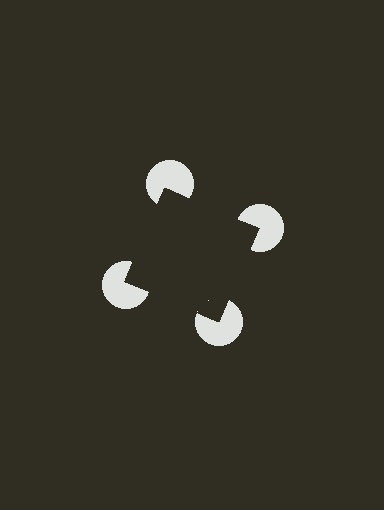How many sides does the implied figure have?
4 sides.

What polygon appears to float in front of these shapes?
An illusory square — its edges are inferred from the aligned wedge cuts in the pac-man discs, not physically drawn.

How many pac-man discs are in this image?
There are 4 — one at each vertex of the illusory square.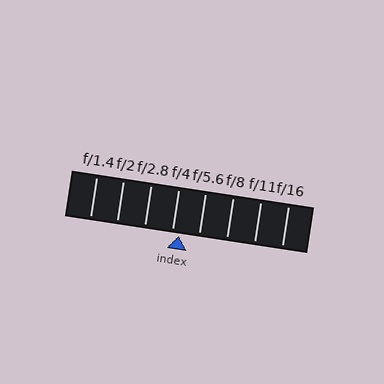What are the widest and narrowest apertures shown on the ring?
The widest aperture shown is f/1.4 and the narrowest is f/16.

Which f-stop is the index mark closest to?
The index mark is closest to f/4.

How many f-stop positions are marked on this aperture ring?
There are 8 f-stop positions marked.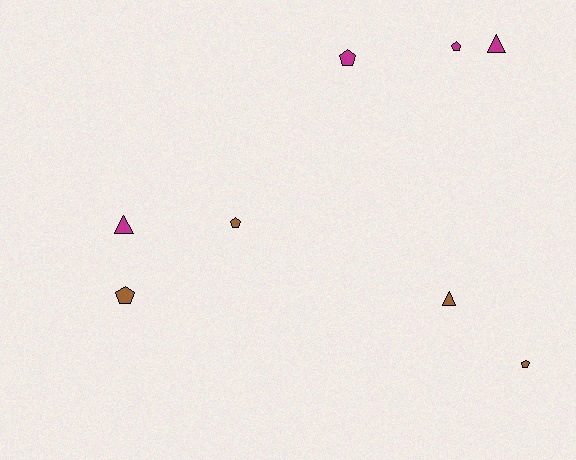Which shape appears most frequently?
Pentagon, with 5 objects.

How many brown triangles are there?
There is 1 brown triangle.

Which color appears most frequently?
Magenta, with 4 objects.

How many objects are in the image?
There are 8 objects.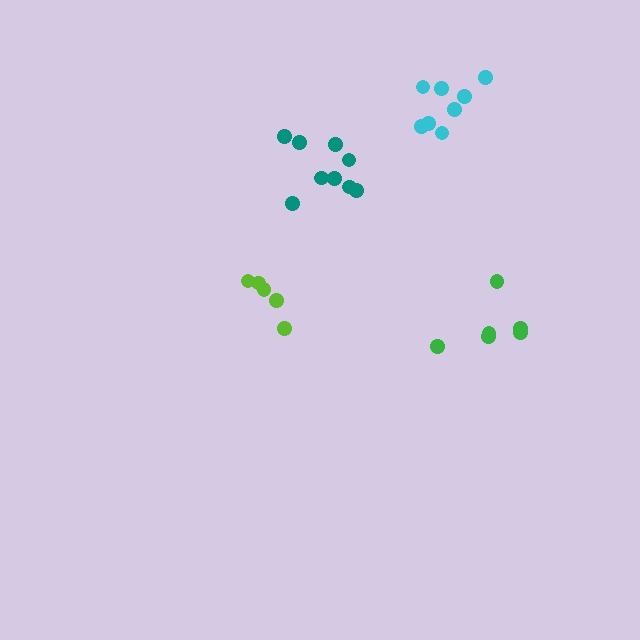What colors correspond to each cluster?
The clusters are colored: teal, cyan, lime, green.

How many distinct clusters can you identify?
There are 4 distinct clusters.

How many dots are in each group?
Group 1: 9 dots, Group 2: 8 dots, Group 3: 5 dots, Group 4: 6 dots (28 total).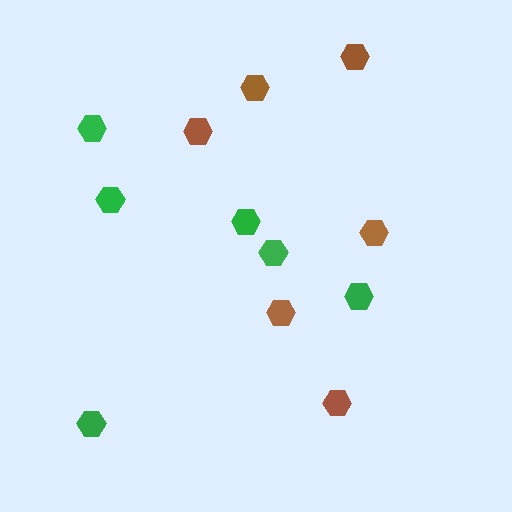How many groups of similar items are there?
There are 2 groups: one group of brown hexagons (6) and one group of green hexagons (6).